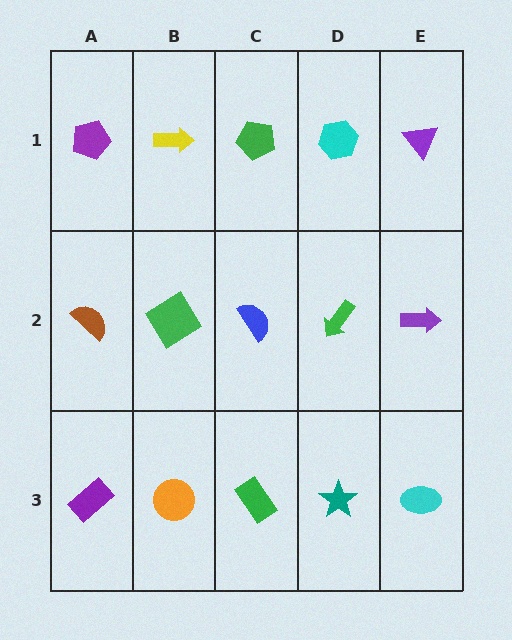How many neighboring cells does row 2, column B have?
4.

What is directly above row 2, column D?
A cyan hexagon.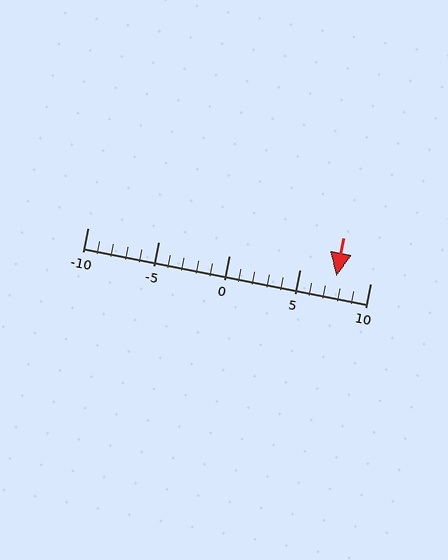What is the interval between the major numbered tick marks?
The major tick marks are spaced 5 units apart.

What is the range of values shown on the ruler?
The ruler shows values from -10 to 10.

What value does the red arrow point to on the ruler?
The red arrow points to approximately 8.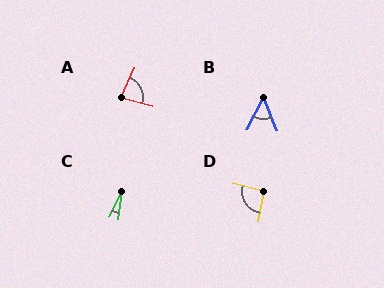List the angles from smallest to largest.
C (20°), B (49°), A (79°), D (95°).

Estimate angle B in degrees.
Approximately 49 degrees.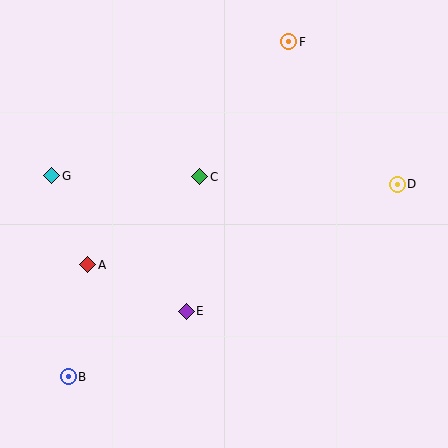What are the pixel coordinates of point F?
Point F is at (289, 42).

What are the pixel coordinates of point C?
Point C is at (200, 177).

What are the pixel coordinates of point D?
Point D is at (397, 184).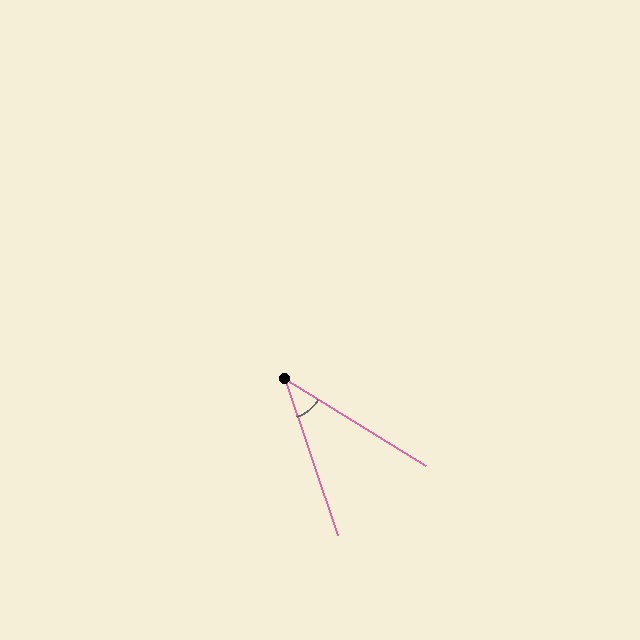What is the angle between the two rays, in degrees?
Approximately 40 degrees.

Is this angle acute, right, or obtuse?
It is acute.